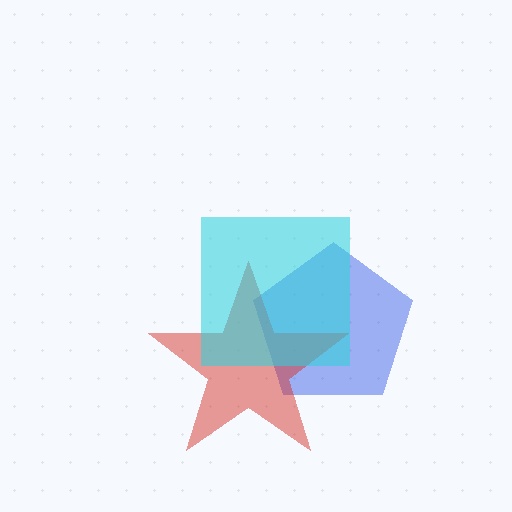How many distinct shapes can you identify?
There are 3 distinct shapes: a blue pentagon, a red star, a cyan square.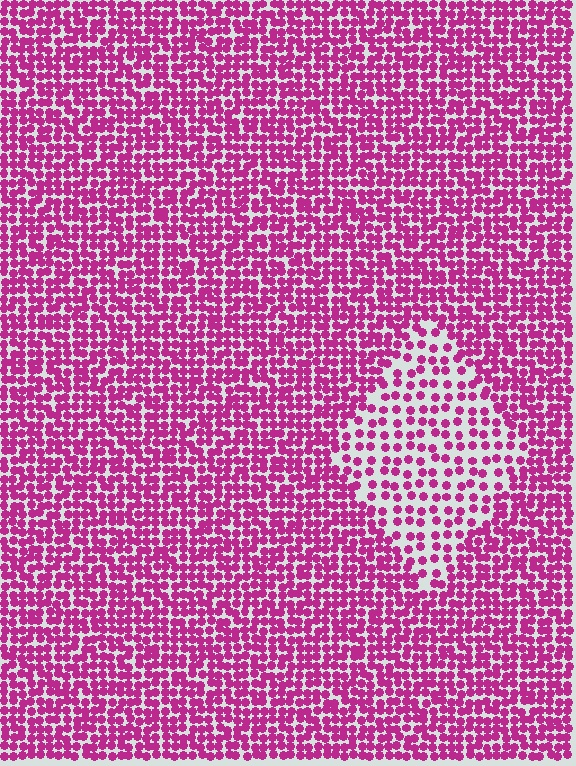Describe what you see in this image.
The image contains small magenta elements arranged at two different densities. A diamond-shaped region is visible where the elements are less densely packed than the surrounding area.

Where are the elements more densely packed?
The elements are more densely packed outside the diamond boundary.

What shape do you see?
I see a diamond.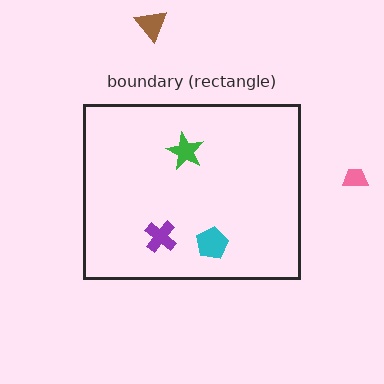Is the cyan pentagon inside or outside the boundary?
Inside.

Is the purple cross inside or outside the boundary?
Inside.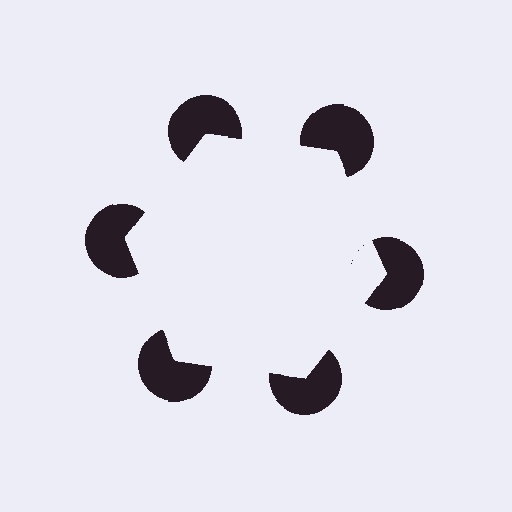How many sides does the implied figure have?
6 sides.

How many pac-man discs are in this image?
There are 6 — one at each vertex of the illusory hexagon.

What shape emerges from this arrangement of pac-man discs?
An illusory hexagon — its edges are inferred from the aligned wedge cuts in the pac-man discs, not physically drawn.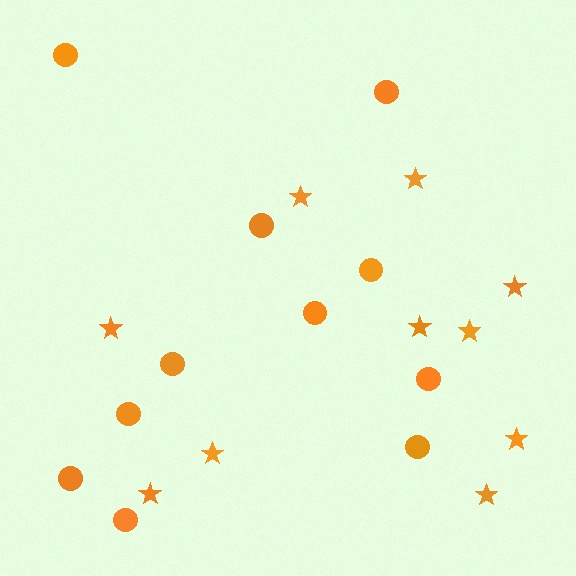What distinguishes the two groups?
There are 2 groups: one group of circles (11) and one group of stars (10).